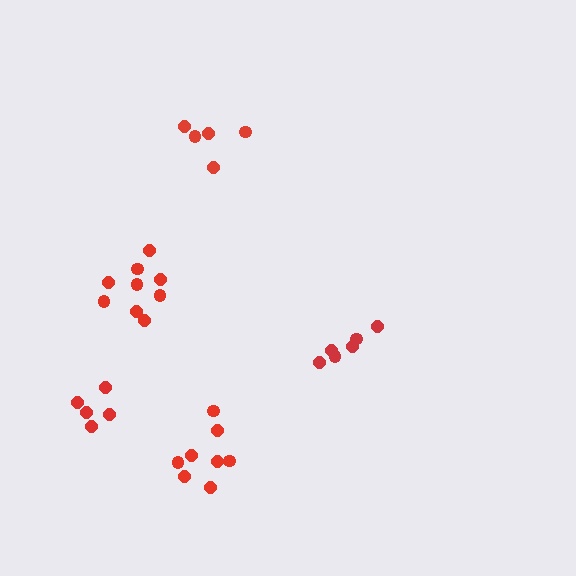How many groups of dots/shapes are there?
There are 5 groups.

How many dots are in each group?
Group 1: 8 dots, Group 2: 9 dots, Group 3: 6 dots, Group 4: 5 dots, Group 5: 5 dots (33 total).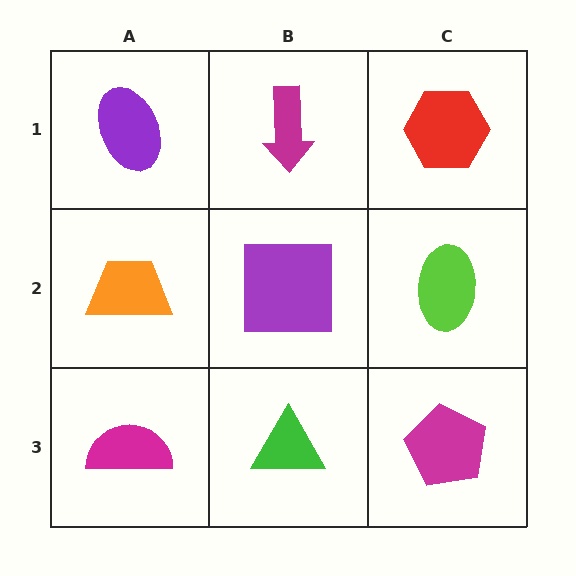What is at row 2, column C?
A lime ellipse.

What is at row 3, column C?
A magenta pentagon.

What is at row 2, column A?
An orange trapezoid.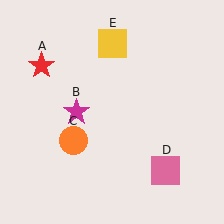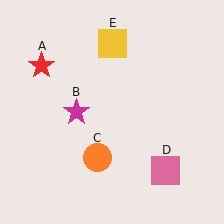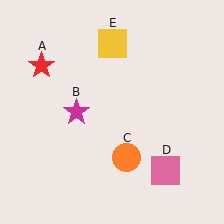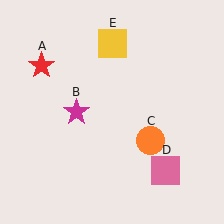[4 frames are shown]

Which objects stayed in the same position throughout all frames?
Red star (object A) and magenta star (object B) and pink square (object D) and yellow square (object E) remained stationary.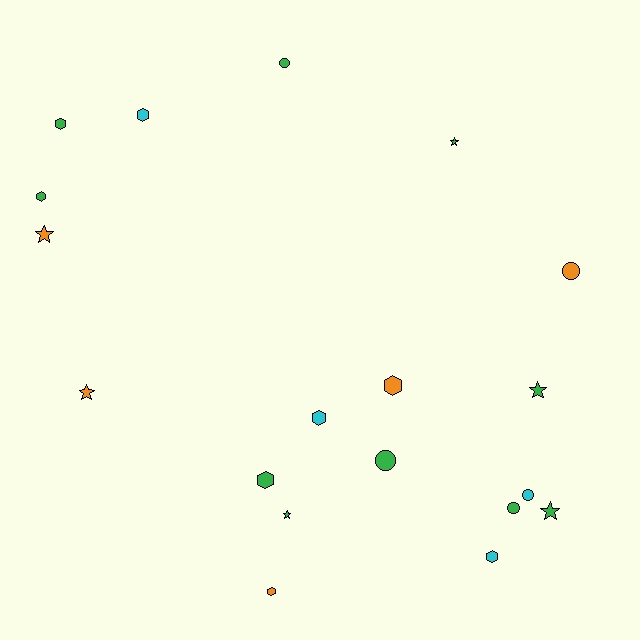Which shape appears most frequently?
Hexagon, with 8 objects.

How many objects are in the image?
There are 19 objects.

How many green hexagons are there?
There are 3 green hexagons.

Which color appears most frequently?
Green, with 10 objects.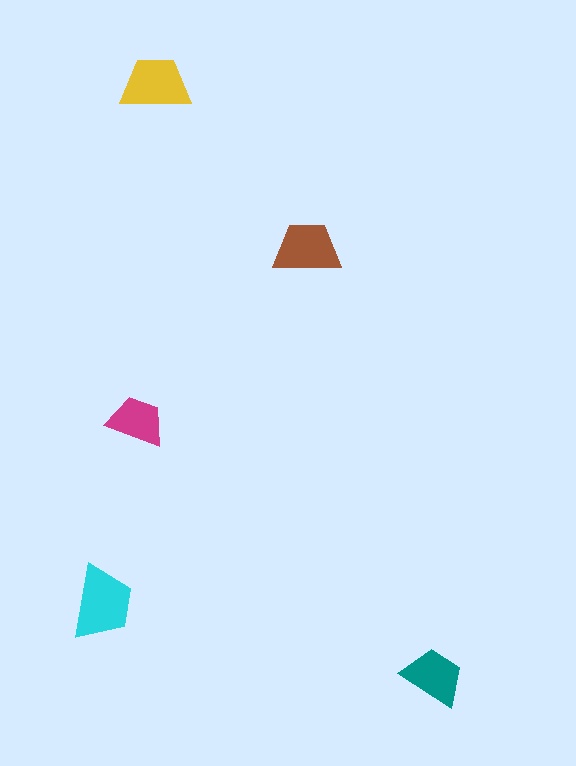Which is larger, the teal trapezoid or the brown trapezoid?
The brown one.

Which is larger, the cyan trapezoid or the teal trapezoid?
The cyan one.